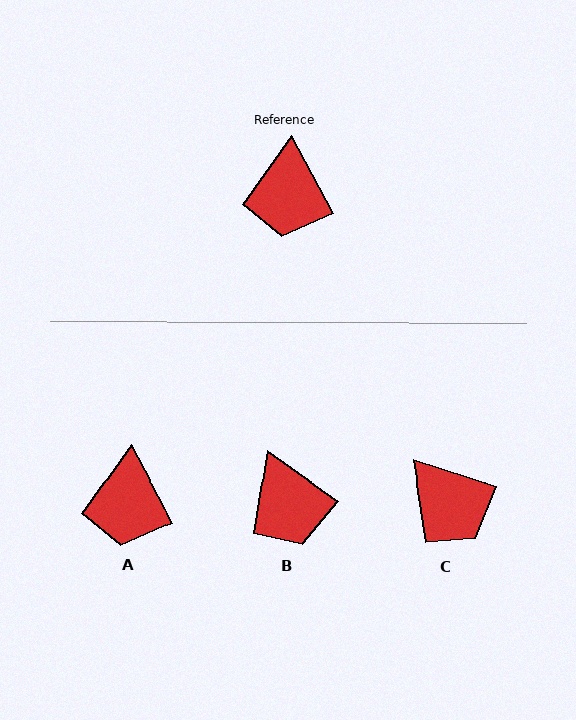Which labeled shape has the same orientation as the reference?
A.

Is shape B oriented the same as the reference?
No, it is off by about 26 degrees.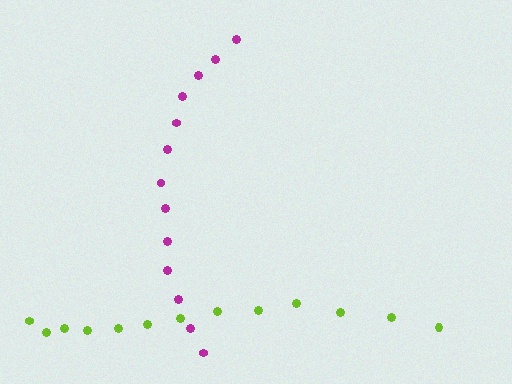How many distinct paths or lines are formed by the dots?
There are 2 distinct paths.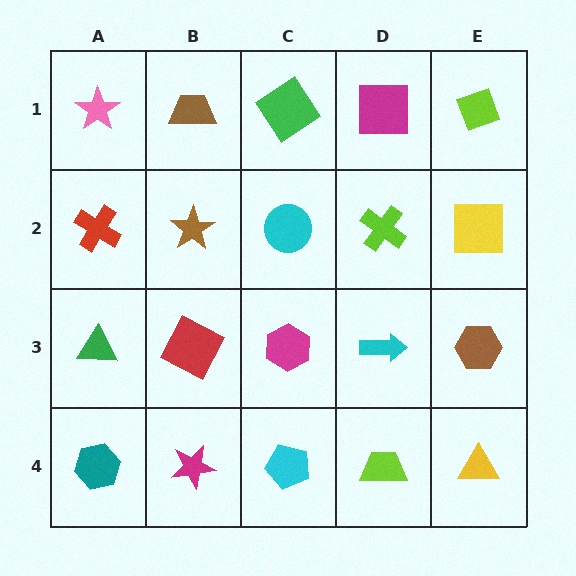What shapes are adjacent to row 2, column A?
A pink star (row 1, column A), a green triangle (row 3, column A), a brown star (row 2, column B).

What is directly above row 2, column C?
A green diamond.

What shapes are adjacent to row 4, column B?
A red square (row 3, column B), a teal hexagon (row 4, column A), a cyan pentagon (row 4, column C).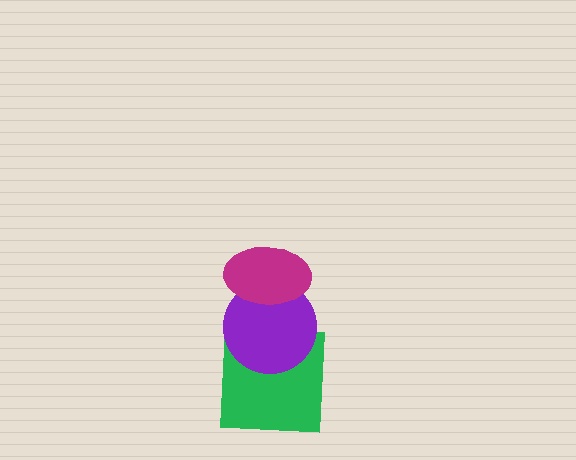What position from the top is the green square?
The green square is 3rd from the top.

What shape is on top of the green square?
The purple circle is on top of the green square.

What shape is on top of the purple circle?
The magenta ellipse is on top of the purple circle.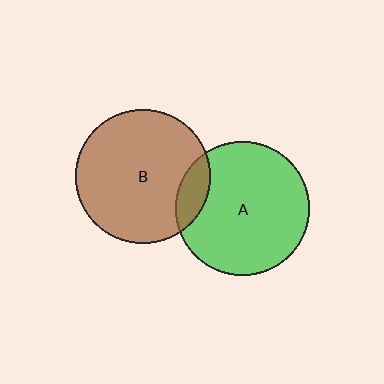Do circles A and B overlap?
Yes.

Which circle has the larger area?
Circle B (brown).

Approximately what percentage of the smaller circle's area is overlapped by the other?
Approximately 10%.